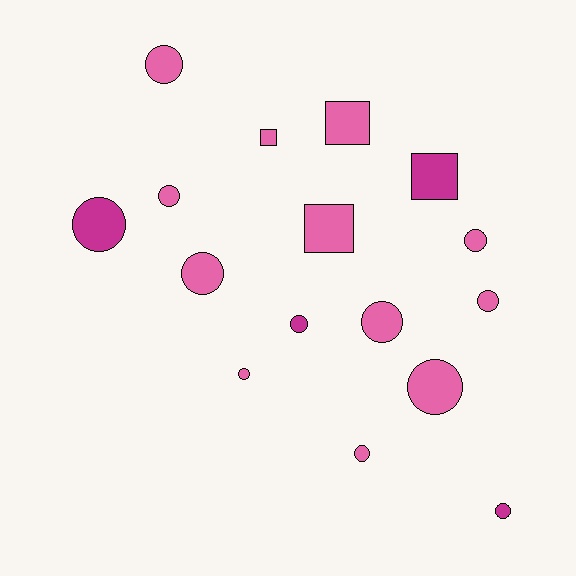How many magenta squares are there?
There is 1 magenta square.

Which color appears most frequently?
Pink, with 12 objects.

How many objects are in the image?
There are 16 objects.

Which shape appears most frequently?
Circle, with 12 objects.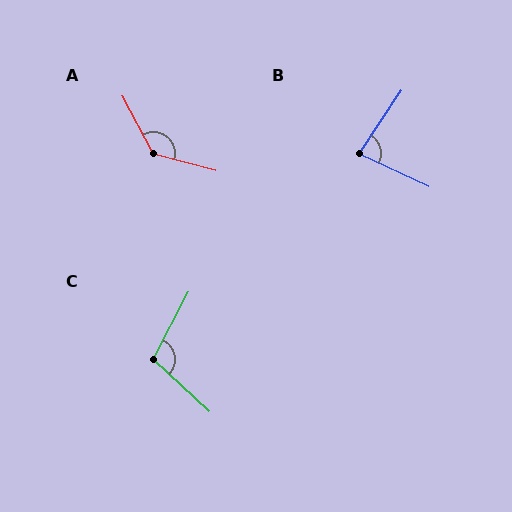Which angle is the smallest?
B, at approximately 81 degrees.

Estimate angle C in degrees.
Approximately 105 degrees.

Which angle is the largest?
A, at approximately 133 degrees.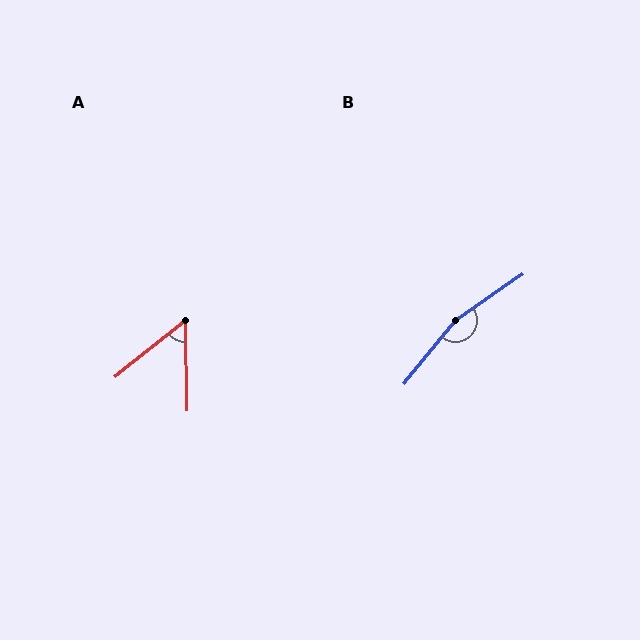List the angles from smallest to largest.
A (52°), B (164°).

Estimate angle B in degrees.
Approximately 164 degrees.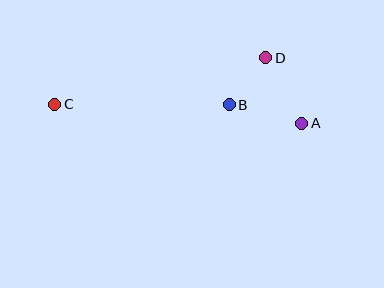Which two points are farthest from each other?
Points A and C are farthest from each other.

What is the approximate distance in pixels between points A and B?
The distance between A and B is approximately 75 pixels.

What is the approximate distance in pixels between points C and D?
The distance between C and D is approximately 216 pixels.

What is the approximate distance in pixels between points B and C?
The distance between B and C is approximately 174 pixels.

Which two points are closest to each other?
Points B and D are closest to each other.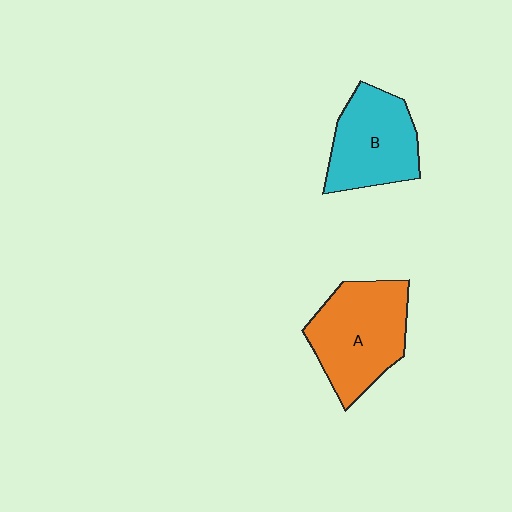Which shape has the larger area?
Shape A (orange).